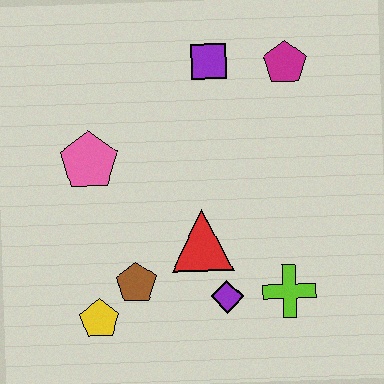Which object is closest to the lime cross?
The purple diamond is closest to the lime cross.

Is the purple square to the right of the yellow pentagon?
Yes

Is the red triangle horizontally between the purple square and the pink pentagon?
Yes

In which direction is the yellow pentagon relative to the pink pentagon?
The yellow pentagon is below the pink pentagon.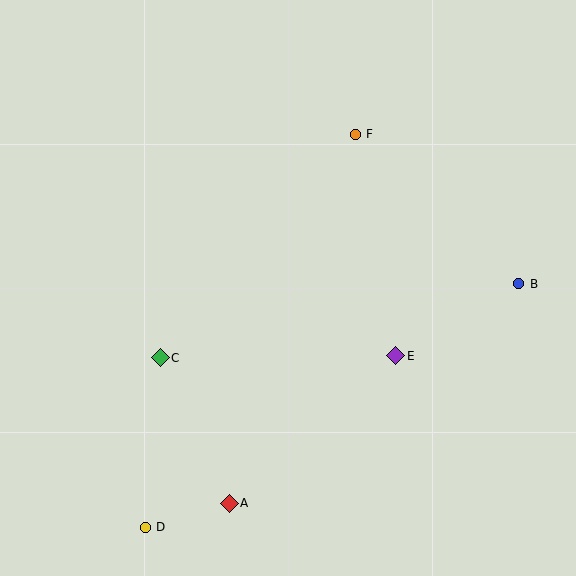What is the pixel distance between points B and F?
The distance between B and F is 221 pixels.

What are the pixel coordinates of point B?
Point B is at (519, 284).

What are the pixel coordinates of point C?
Point C is at (160, 358).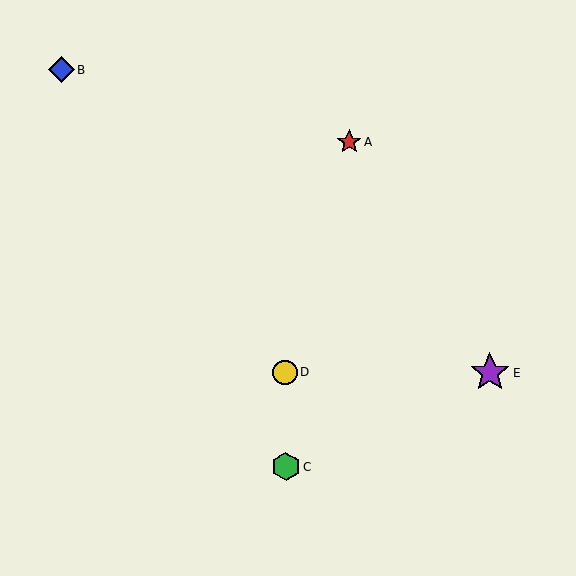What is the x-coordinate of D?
Object D is at x≈285.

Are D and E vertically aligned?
No, D is at x≈285 and E is at x≈490.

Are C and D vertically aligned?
Yes, both are at x≈286.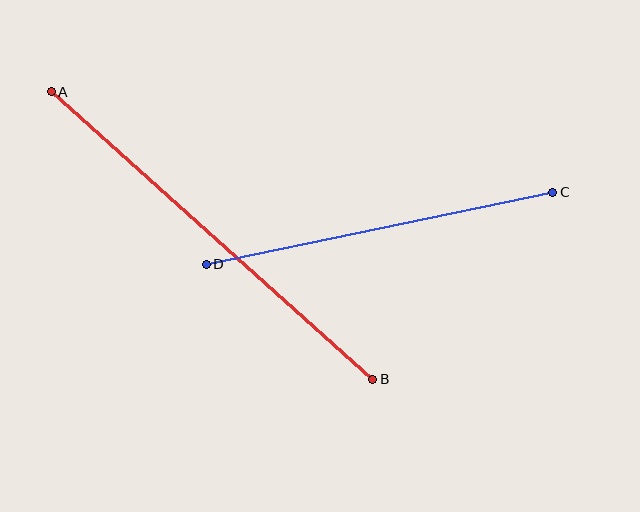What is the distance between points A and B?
The distance is approximately 431 pixels.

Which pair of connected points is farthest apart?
Points A and B are farthest apart.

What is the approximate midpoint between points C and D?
The midpoint is at approximately (380, 228) pixels.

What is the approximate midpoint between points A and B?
The midpoint is at approximately (212, 236) pixels.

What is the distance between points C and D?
The distance is approximately 354 pixels.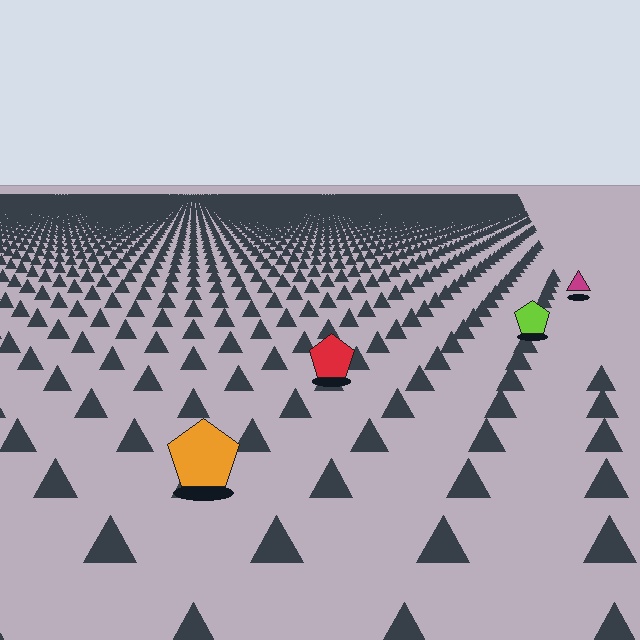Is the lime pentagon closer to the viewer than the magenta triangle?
Yes. The lime pentagon is closer — you can tell from the texture gradient: the ground texture is coarser near it.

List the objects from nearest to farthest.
From nearest to farthest: the orange pentagon, the red pentagon, the lime pentagon, the magenta triangle.